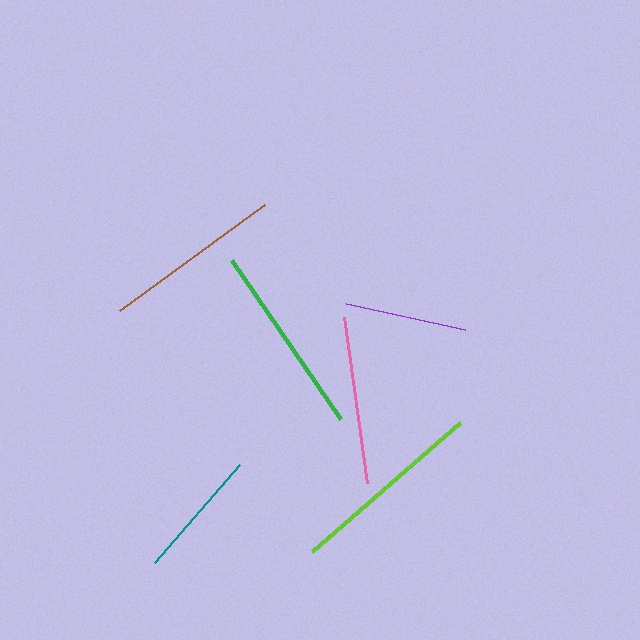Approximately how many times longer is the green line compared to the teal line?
The green line is approximately 1.5 times the length of the teal line.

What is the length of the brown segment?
The brown segment is approximately 180 pixels long.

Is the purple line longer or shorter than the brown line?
The brown line is longer than the purple line.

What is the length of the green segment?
The green segment is approximately 193 pixels long.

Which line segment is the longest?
The lime line is the longest at approximately 197 pixels.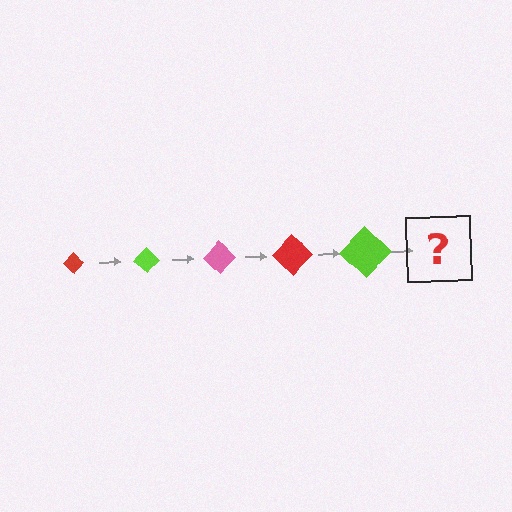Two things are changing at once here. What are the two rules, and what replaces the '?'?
The two rules are that the diamond grows larger each step and the color cycles through red, lime, and pink. The '?' should be a pink diamond, larger than the previous one.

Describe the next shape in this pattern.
It should be a pink diamond, larger than the previous one.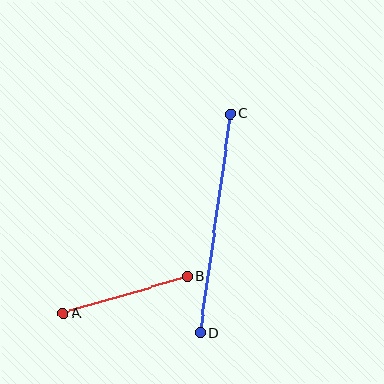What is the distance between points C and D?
The distance is approximately 221 pixels.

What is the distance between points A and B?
The distance is approximately 130 pixels.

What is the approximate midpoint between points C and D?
The midpoint is at approximately (215, 223) pixels.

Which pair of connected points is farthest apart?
Points C and D are farthest apart.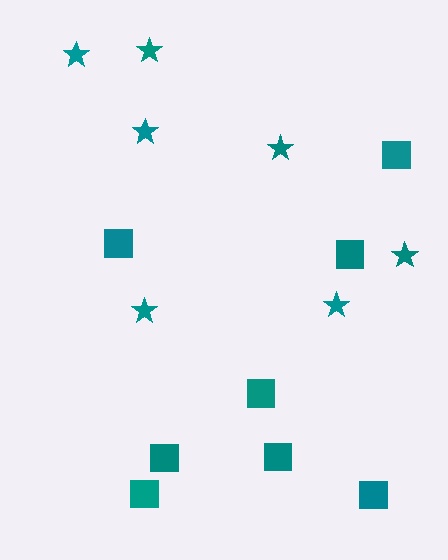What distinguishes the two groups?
There are 2 groups: one group of squares (8) and one group of stars (7).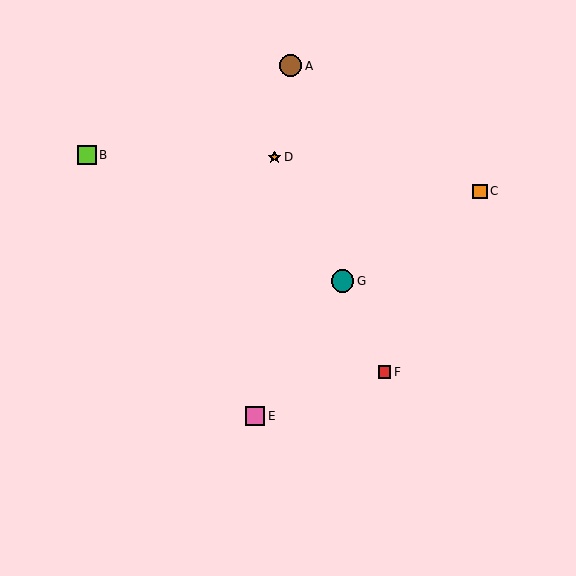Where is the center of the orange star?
The center of the orange star is at (275, 157).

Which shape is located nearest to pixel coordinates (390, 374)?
The red square (labeled F) at (385, 372) is nearest to that location.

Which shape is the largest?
The teal circle (labeled G) is the largest.